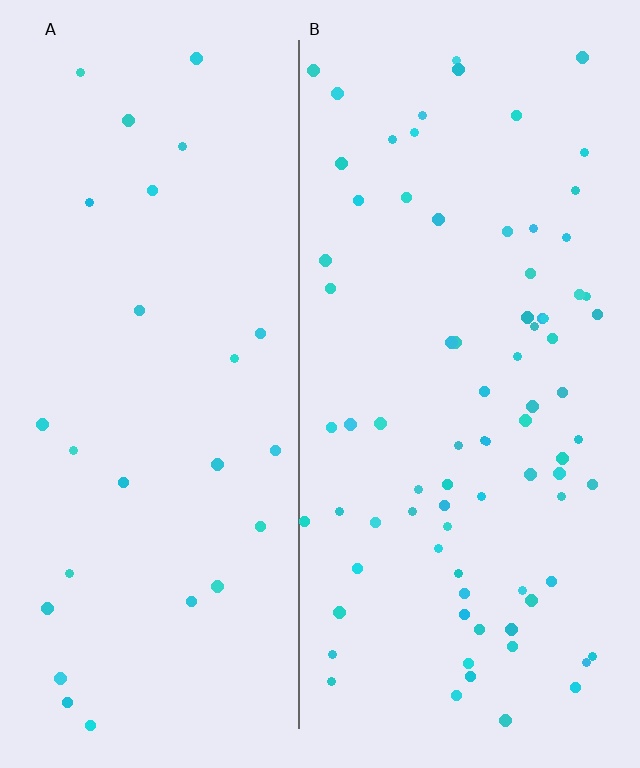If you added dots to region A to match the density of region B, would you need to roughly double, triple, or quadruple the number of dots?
Approximately triple.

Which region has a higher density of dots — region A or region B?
B (the right).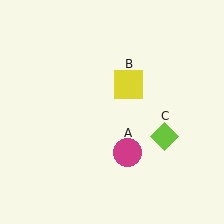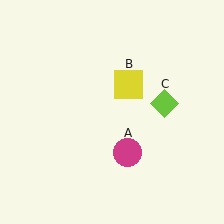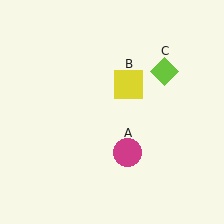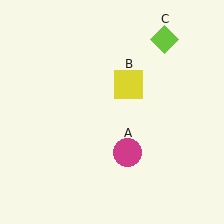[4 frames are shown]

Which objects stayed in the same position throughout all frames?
Magenta circle (object A) and yellow square (object B) remained stationary.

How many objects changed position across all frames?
1 object changed position: lime diamond (object C).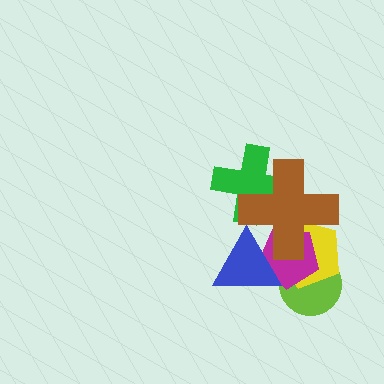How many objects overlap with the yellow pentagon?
4 objects overlap with the yellow pentagon.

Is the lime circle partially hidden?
Yes, it is partially covered by another shape.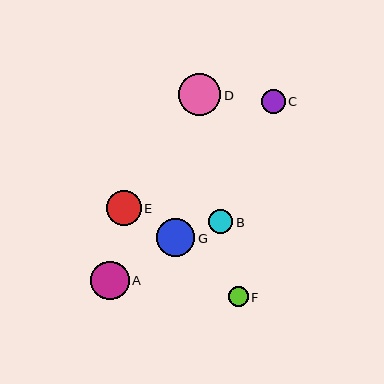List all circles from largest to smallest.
From largest to smallest: D, A, G, E, B, C, F.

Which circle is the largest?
Circle D is the largest with a size of approximately 42 pixels.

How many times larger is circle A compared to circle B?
Circle A is approximately 1.6 times the size of circle B.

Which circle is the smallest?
Circle F is the smallest with a size of approximately 19 pixels.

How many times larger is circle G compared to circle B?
Circle G is approximately 1.6 times the size of circle B.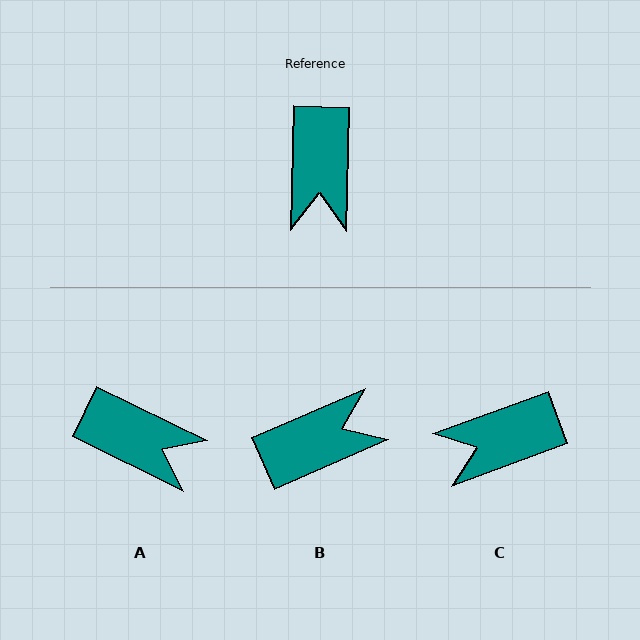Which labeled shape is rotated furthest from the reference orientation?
B, about 115 degrees away.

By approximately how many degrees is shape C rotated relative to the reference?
Approximately 68 degrees clockwise.